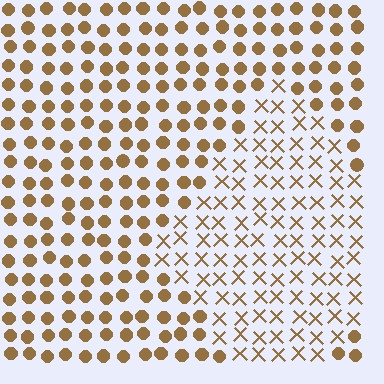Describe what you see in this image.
The image is filled with small brown elements arranged in a uniform grid. A diamond-shaped region contains X marks, while the surrounding area contains circles. The boundary is defined purely by the change in element shape.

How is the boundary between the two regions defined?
The boundary is defined by a change in element shape: X marks inside vs. circles outside. All elements share the same color and spacing.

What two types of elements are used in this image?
The image uses X marks inside the diamond region and circles outside it.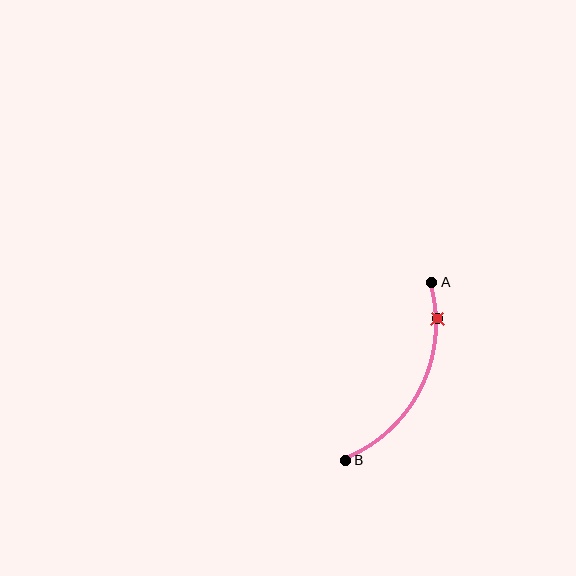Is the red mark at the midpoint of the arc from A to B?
No. The red mark lies on the arc but is closer to endpoint A. The arc midpoint would be at the point on the curve equidistant along the arc from both A and B.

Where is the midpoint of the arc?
The arc midpoint is the point on the curve farthest from the straight line joining A and B. It sits to the right of that line.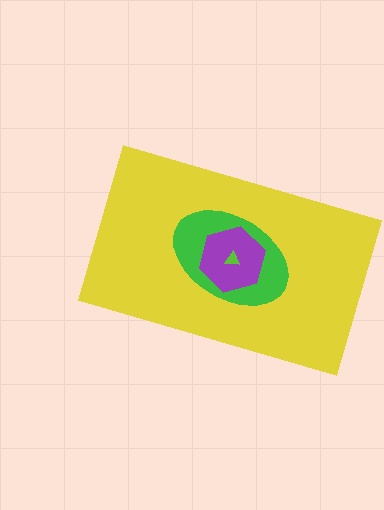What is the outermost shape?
The yellow rectangle.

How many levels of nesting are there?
4.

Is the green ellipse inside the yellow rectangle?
Yes.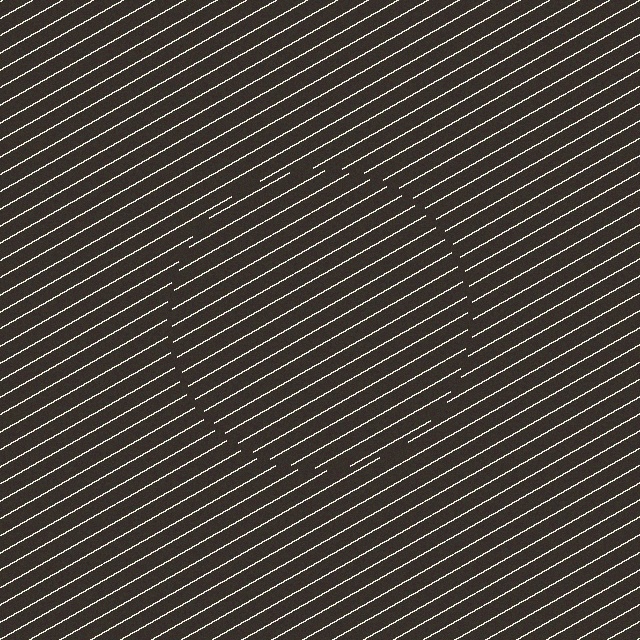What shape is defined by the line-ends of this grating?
An illusory circle. The interior of the shape contains the same grating, shifted by half a period — the contour is defined by the phase discontinuity where line-ends from the inner and outer gratings abut.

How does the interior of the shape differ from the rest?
The interior of the shape contains the same grating, shifted by half a period — the contour is defined by the phase discontinuity where line-ends from the inner and outer gratings abut.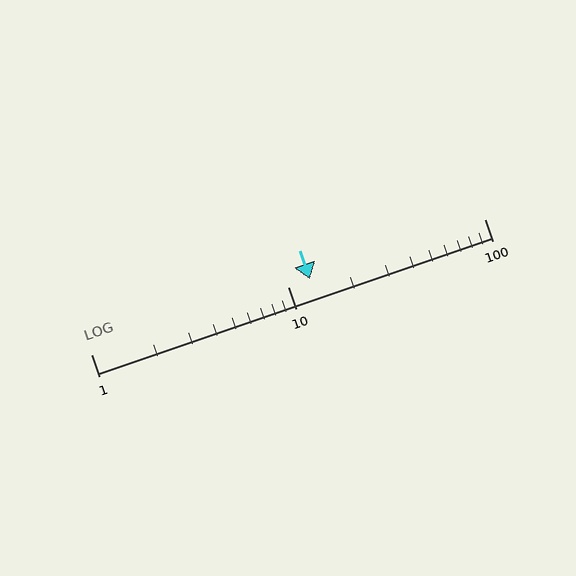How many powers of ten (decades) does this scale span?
The scale spans 2 decades, from 1 to 100.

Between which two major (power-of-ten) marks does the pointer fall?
The pointer is between 10 and 100.